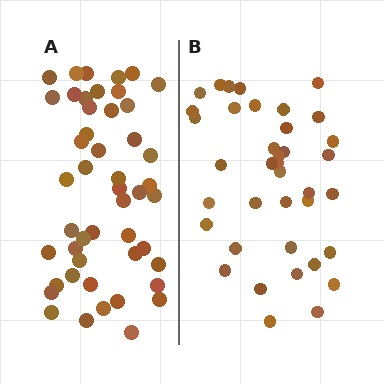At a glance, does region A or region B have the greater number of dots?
Region A (the left region) has more dots.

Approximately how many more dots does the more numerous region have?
Region A has roughly 10 or so more dots than region B.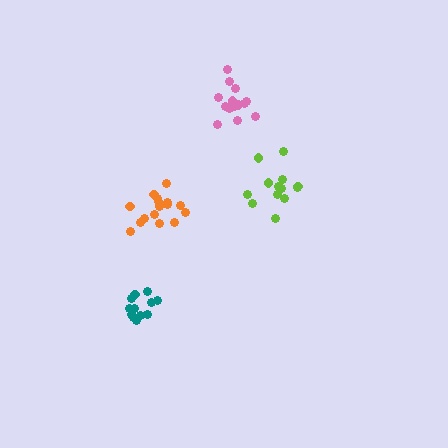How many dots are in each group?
Group 1: 16 dots, Group 2: 14 dots, Group 3: 12 dots, Group 4: 13 dots (55 total).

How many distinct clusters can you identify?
There are 4 distinct clusters.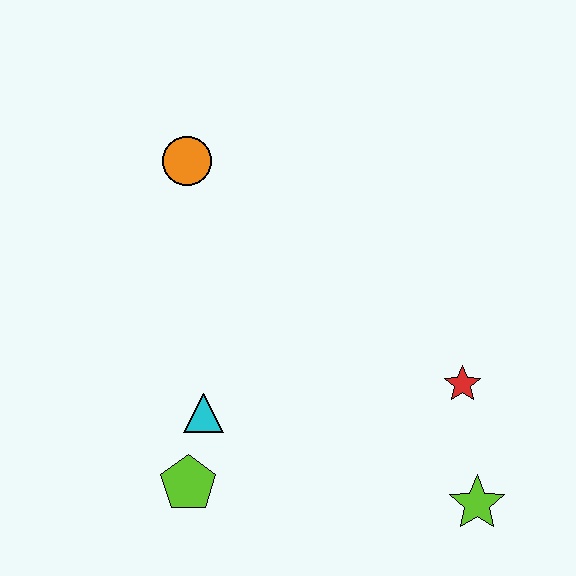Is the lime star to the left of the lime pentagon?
No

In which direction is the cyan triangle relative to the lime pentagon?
The cyan triangle is above the lime pentagon.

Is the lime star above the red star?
No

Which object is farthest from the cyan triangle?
The lime star is farthest from the cyan triangle.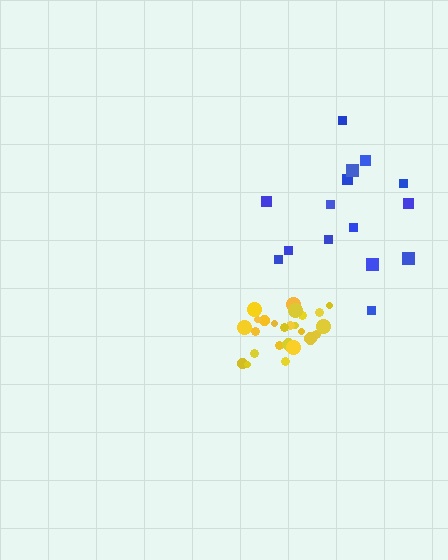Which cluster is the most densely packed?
Yellow.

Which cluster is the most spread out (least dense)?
Blue.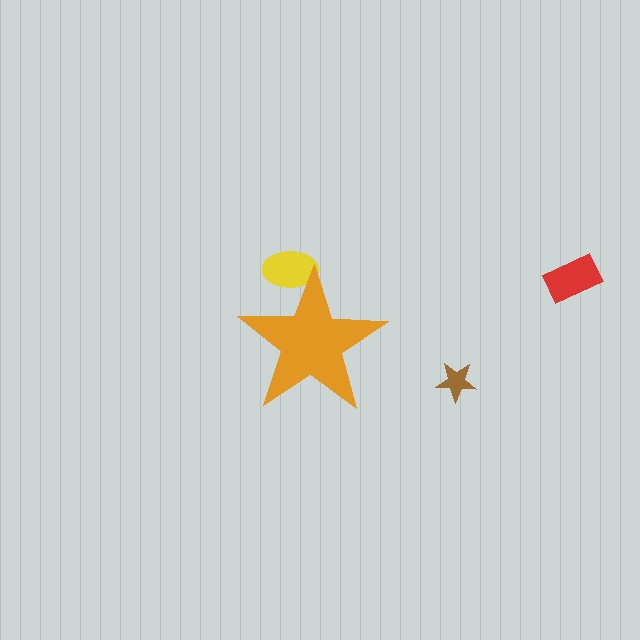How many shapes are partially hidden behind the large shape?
1 shape is partially hidden.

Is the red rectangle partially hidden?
No, the red rectangle is fully visible.